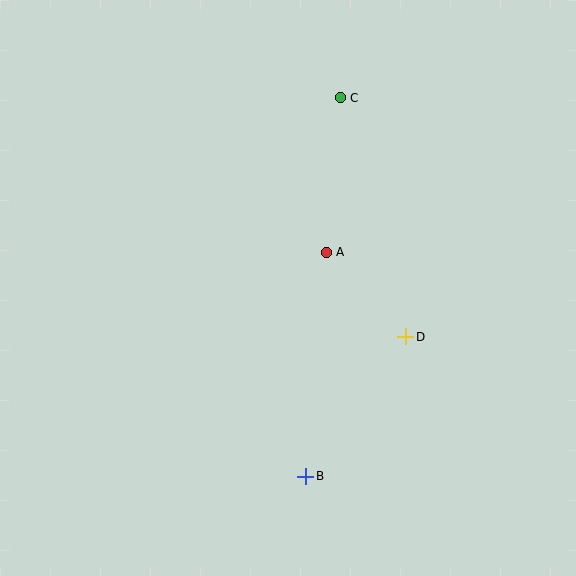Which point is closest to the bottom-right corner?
Point B is closest to the bottom-right corner.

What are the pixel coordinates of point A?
Point A is at (326, 252).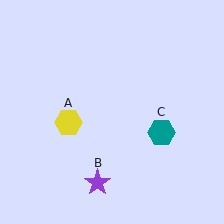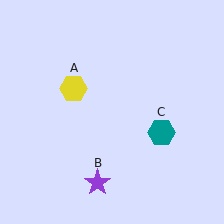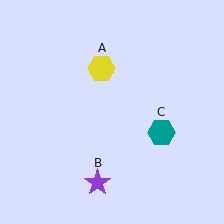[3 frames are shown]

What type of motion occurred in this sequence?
The yellow hexagon (object A) rotated clockwise around the center of the scene.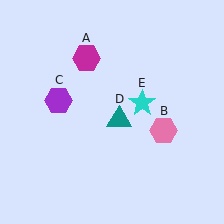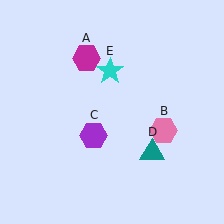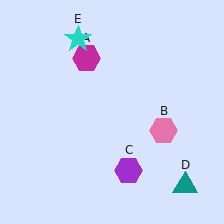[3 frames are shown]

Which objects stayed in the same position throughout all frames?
Magenta hexagon (object A) and pink hexagon (object B) remained stationary.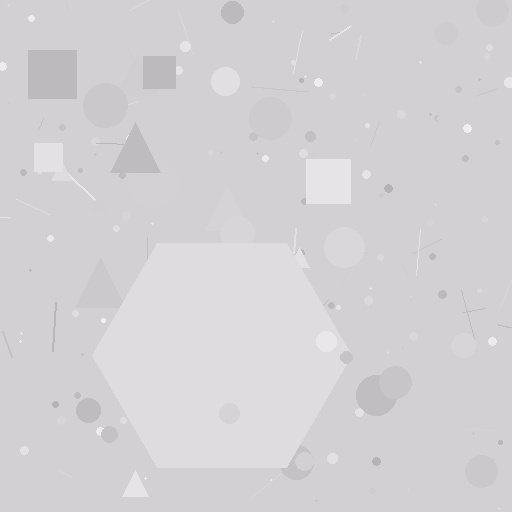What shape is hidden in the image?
A hexagon is hidden in the image.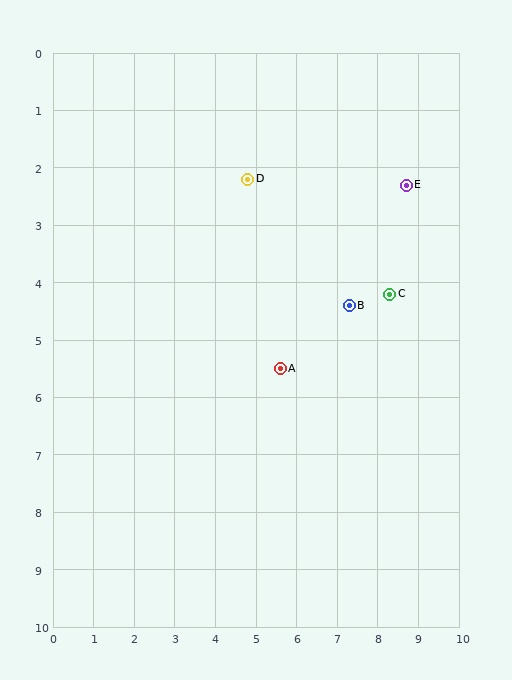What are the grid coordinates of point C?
Point C is at approximately (8.3, 4.2).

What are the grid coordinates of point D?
Point D is at approximately (4.8, 2.2).